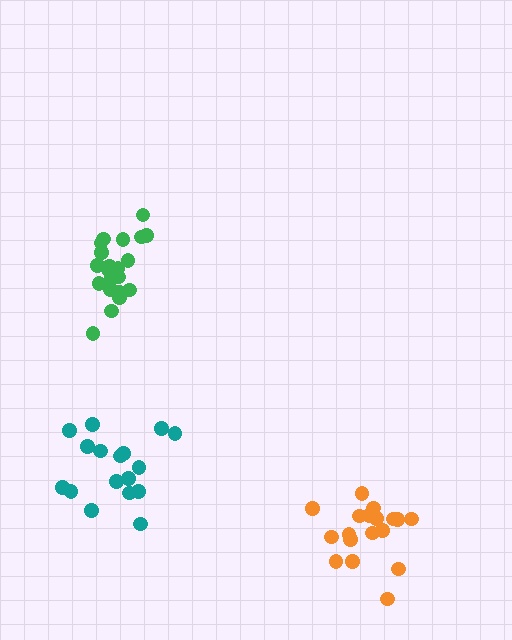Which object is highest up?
The green cluster is topmost.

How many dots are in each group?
Group 1: 17 dots, Group 2: 21 dots, Group 3: 18 dots (56 total).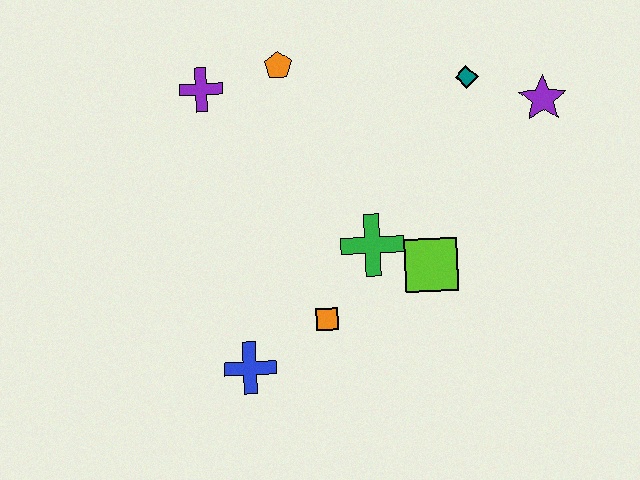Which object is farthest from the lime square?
The purple cross is farthest from the lime square.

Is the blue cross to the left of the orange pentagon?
Yes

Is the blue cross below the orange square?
Yes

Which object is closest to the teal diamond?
The purple star is closest to the teal diamond.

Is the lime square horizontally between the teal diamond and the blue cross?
Yes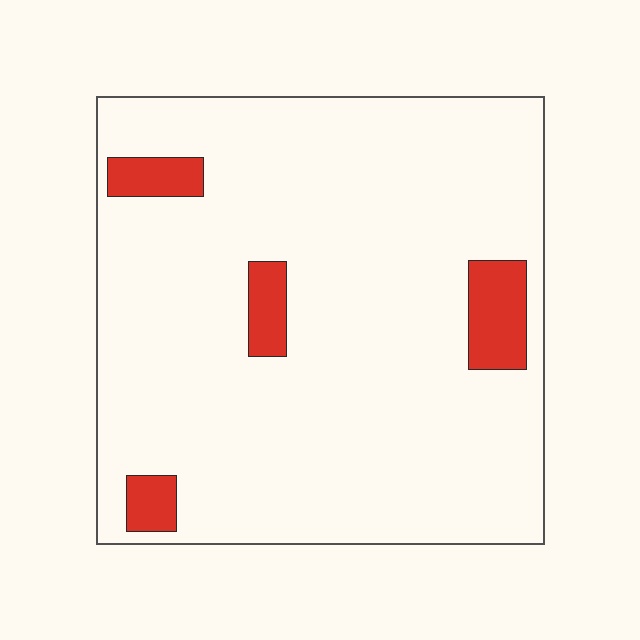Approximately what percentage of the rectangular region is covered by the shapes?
Approximately 10%.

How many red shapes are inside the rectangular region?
4.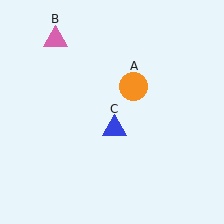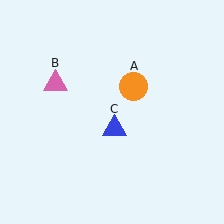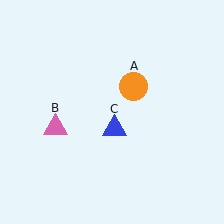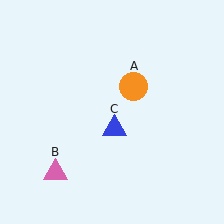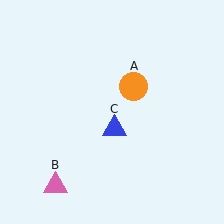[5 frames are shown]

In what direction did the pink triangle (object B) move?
The pink triangle (object B) moved down.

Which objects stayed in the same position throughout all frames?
Orange circle (object A) and blue triangle (object C) remained stationary.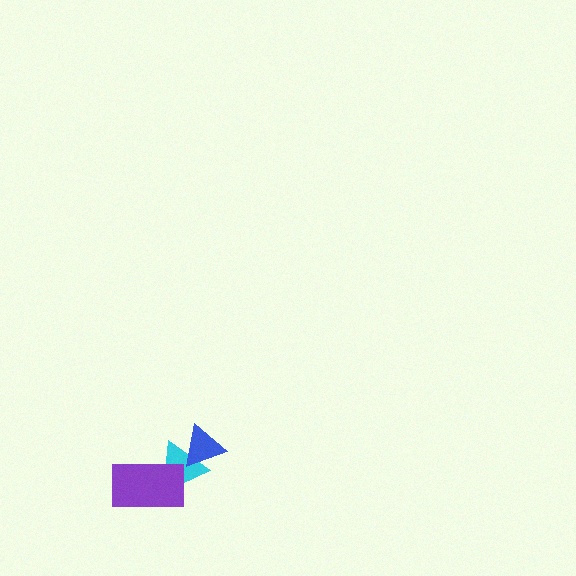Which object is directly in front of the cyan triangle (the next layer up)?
The purple rectangle is directly in front of the cyan triangle.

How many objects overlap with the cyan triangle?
2 objects overlap with the cyan triangle.